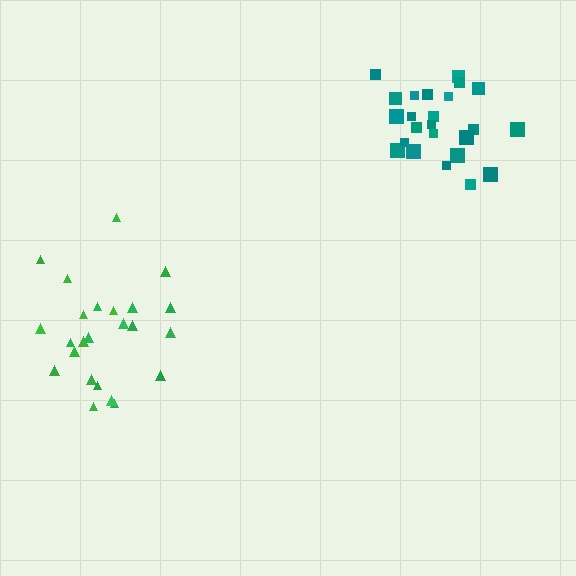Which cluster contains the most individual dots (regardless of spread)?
Teal (24).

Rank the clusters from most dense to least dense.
teal, green.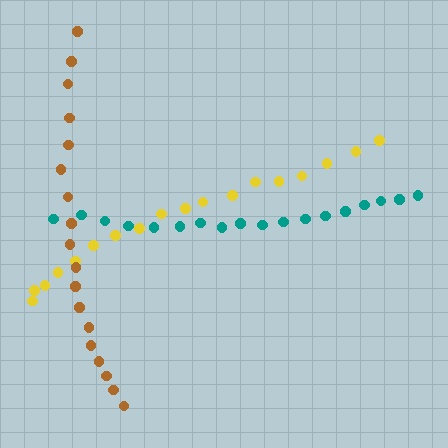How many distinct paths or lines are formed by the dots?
There are 3 distinct paths.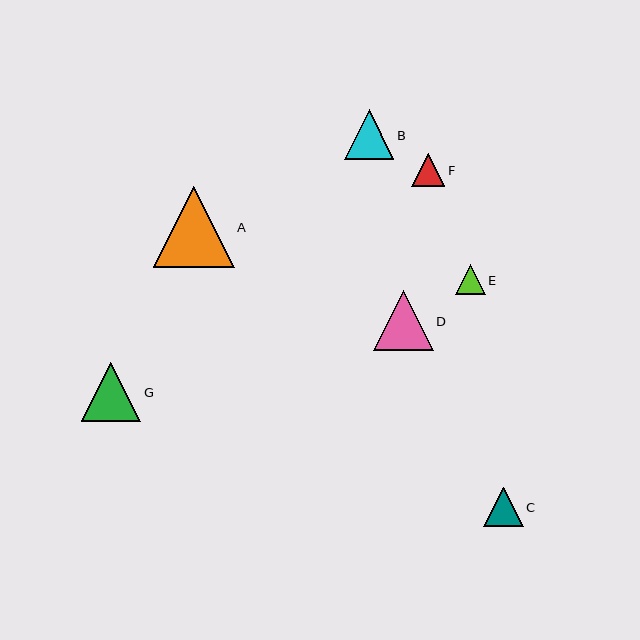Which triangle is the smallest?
Triangle E is the smallest with a size of approximately 30 pixels.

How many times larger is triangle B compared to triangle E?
Triangle B is approximately 1.7 times the size of triangle E.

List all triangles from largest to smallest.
From largest to smallest: A, D, G, B, C, F, E.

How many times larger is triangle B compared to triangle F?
Triangle B is approximately 1.5 times the size of triangle F.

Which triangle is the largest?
Triangle A is the largest with a size of approximately 81 pixels.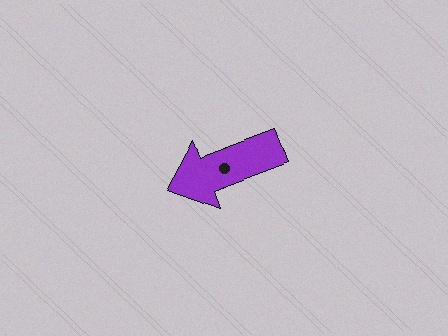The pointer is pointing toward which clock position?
Roughly 8 o'clock.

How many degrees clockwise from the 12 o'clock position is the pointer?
Approximately 250 degrees.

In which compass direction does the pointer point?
West.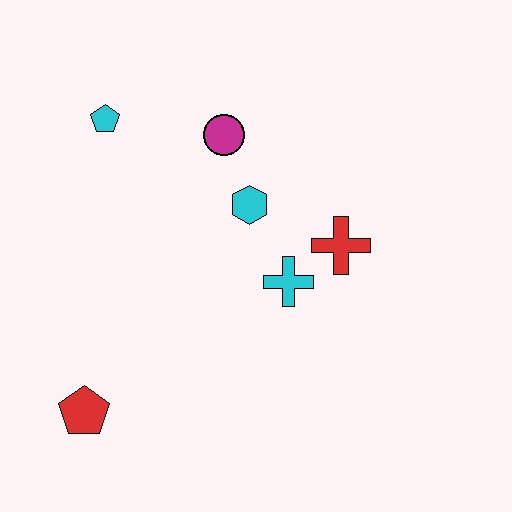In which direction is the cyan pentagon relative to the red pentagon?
The cyan pentagon is above the red pentagon.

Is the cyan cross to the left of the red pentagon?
No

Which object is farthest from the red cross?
The red pentagon is farthest from the red cross.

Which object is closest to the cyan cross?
The red cross is closest to the cyan cross.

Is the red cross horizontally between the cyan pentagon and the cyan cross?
No